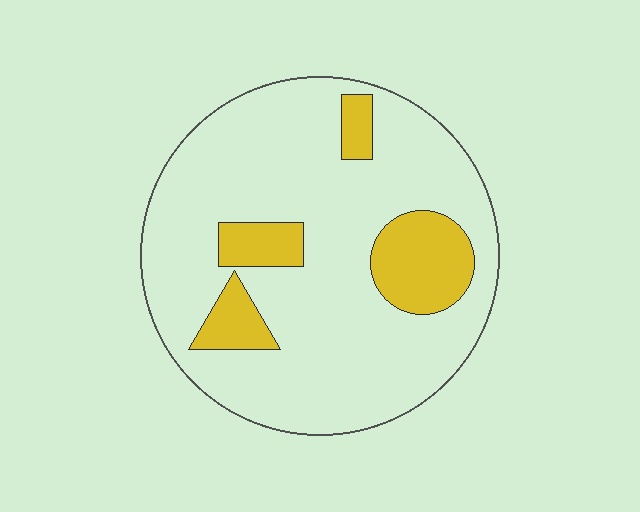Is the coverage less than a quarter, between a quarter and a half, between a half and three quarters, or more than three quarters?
Less than a quarter.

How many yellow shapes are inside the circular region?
4.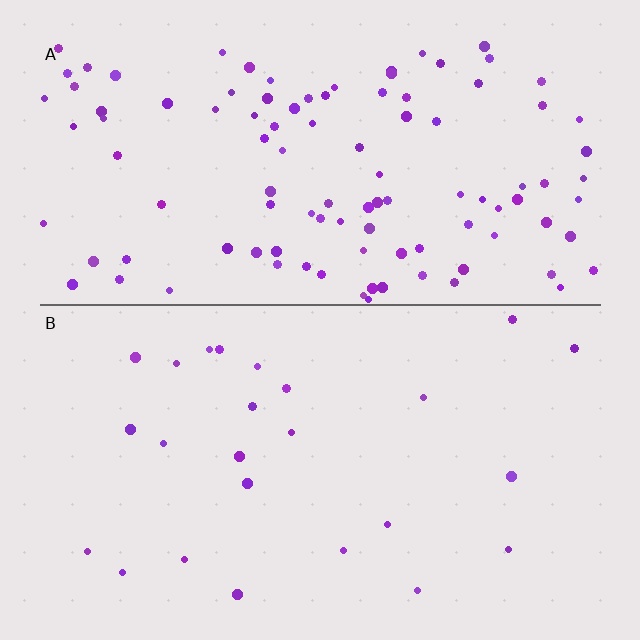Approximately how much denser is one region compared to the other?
Approximately 4.2× — region A over region B.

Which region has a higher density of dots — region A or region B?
A (the top).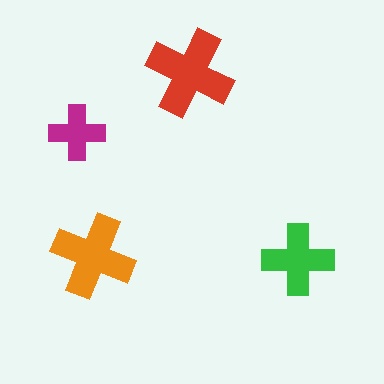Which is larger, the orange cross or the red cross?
The red one.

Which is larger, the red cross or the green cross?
The red one.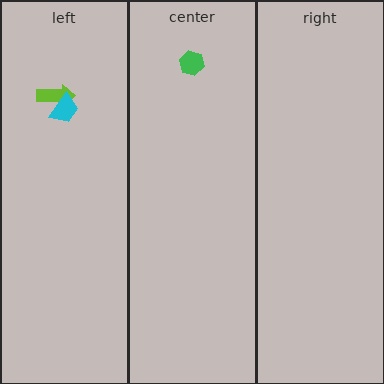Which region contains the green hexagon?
The center region.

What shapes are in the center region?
The green hexagon.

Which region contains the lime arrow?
The left region.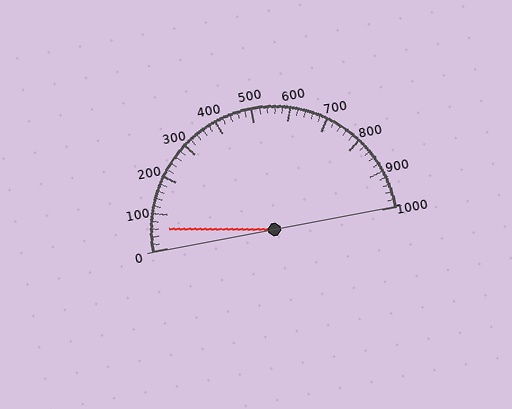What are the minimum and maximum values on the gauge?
The gauge ranges from 0 to 1000.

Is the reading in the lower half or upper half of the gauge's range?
The reading is in the lower half of the range (0 to 1000).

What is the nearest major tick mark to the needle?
The nearest major tick mark is 100.